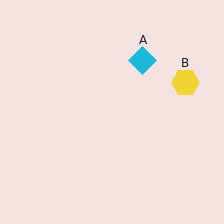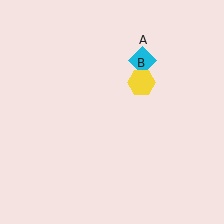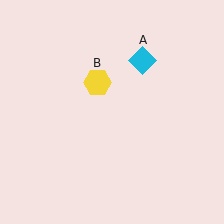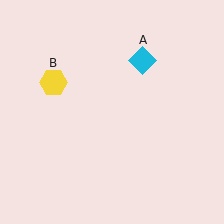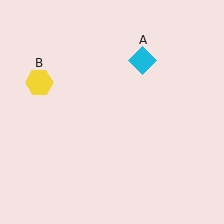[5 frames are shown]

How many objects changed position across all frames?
1 object changed position: yellow hexagon (object B).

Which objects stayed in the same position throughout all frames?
Cyan diamond (object A) remained stationary.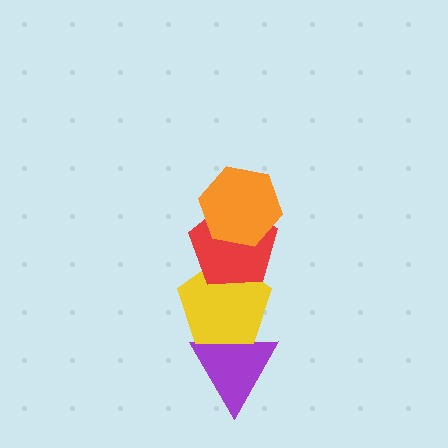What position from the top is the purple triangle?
The purple triangle is 4th from the top.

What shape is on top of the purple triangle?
The yellow pentagon is on top of the purple triangle.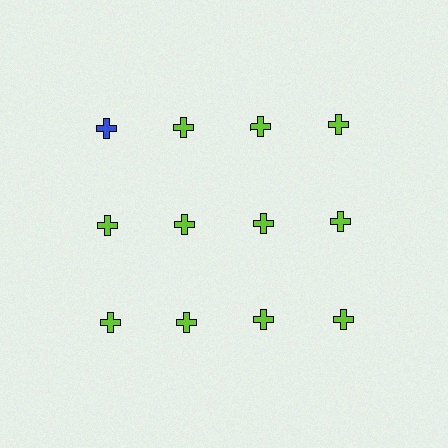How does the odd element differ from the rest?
It has a different color: blue instead of lime.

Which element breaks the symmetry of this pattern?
The blue cross in the top row, leftmost column breaks the symmetry. All other shapes are lime crosses.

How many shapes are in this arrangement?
There are 12 shapes arranged in a grid pattern.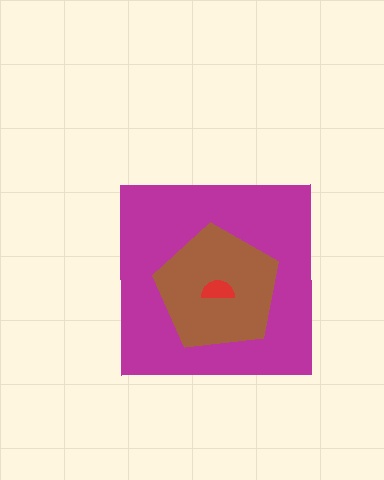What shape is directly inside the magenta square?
The brown pentagon.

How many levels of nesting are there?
3.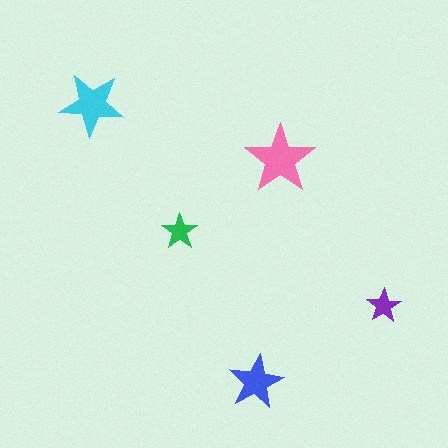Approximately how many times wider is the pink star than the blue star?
About 1.5 times wider.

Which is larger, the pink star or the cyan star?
The pink one.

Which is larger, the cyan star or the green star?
The cyan one.